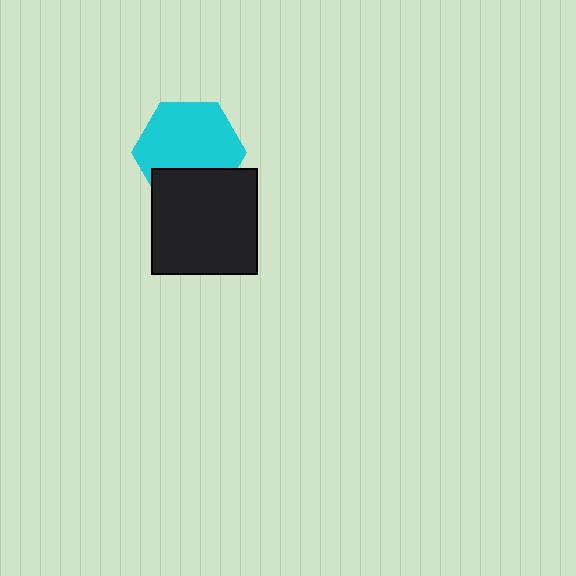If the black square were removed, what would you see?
You would see the complete cyan hexagon.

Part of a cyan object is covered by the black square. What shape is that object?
It is a hexagon.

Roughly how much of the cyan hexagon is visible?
Most of it is visible (roughly 70%).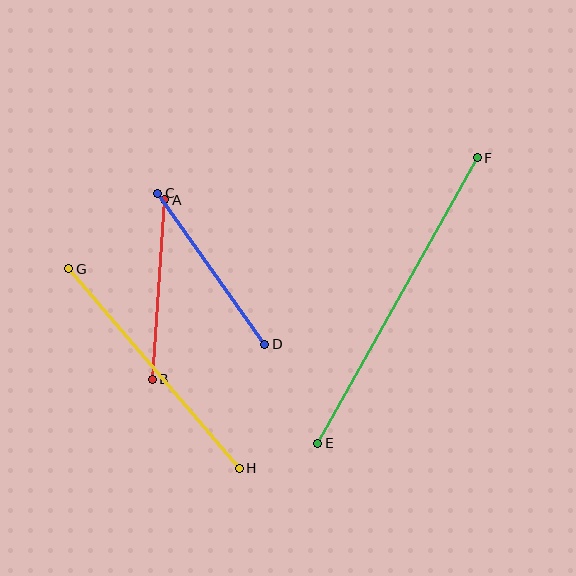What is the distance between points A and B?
The distance is approximately 180 pixels.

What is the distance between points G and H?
The distance is approximately 262 pixels.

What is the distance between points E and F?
The distance is approximately 327 pixels.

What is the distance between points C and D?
The distance is approximately 185 pixels.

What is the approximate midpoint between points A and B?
The midpoint is at approximately (159, 290) pixels.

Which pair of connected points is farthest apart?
Points E and F are farthest apart.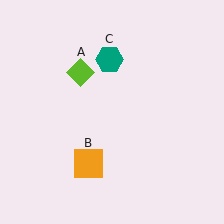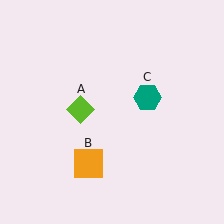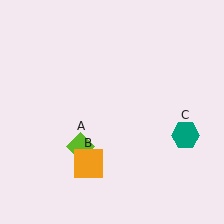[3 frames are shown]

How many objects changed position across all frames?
2 objects changed position: lime diamond (object A), teal hexagon (object C).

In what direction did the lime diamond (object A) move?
The lime diamond (object A) moved down.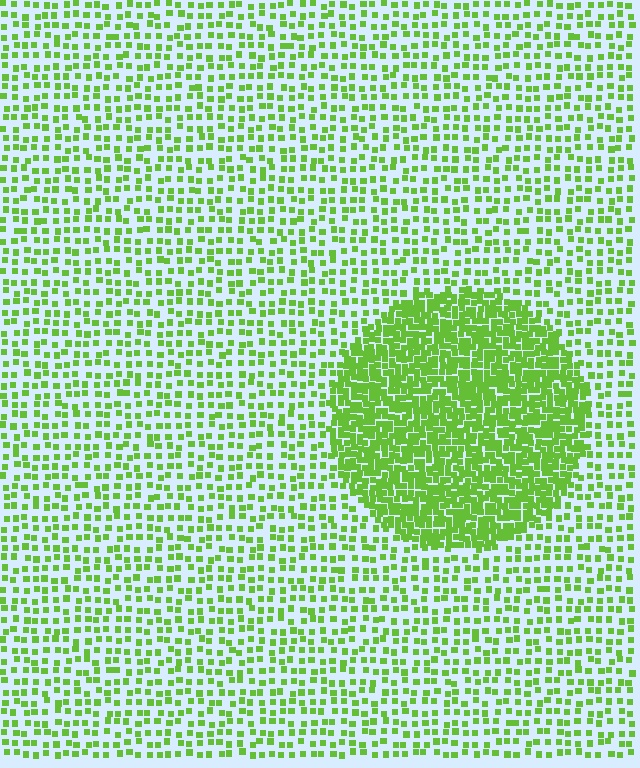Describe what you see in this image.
The image contains small lime elements arranged at two different densities. A circle-shaped region is visible where the elements are more densely packed than the surrounding area.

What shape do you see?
I see a circle.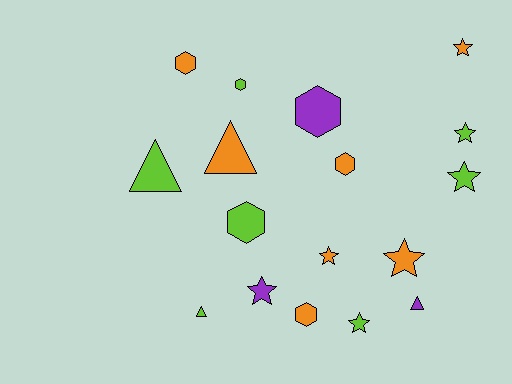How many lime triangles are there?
There are 2 lime triangles.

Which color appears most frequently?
Lime, with 7 objects.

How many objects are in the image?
There are 17 objects.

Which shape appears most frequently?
Star, with 7 objects.